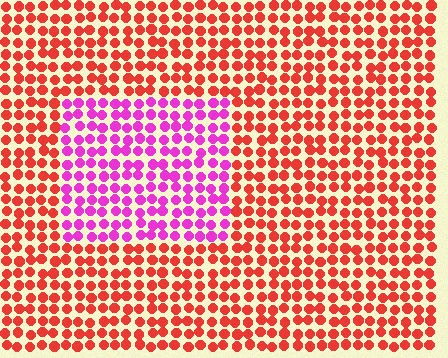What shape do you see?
I see a rectangle.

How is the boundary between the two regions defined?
The boundary is defined purely by a slight shift in hue (about 55 degrees). Spacing, size, and orientation are identical on both sides.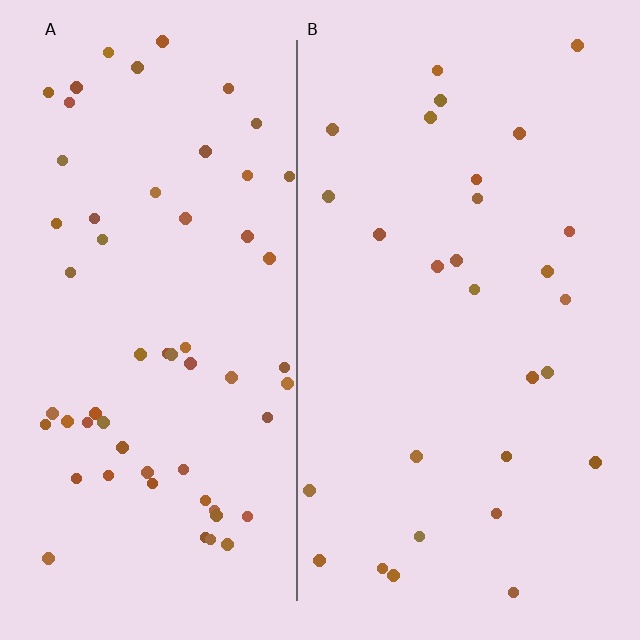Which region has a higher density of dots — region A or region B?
A (the left).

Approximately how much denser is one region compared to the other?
Approximately 2.1× — region A over region B.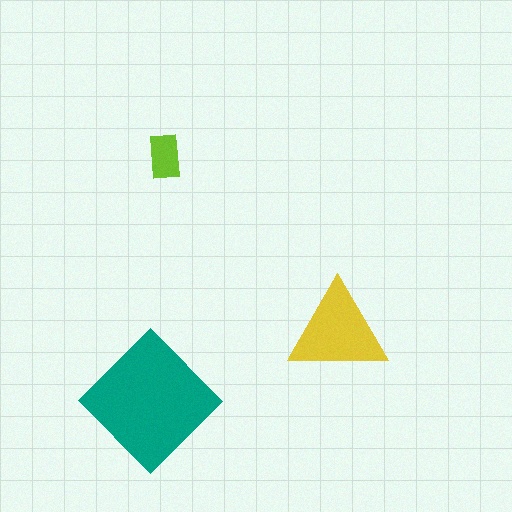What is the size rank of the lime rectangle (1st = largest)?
3rd.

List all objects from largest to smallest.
The teal diamond, the yellow triangle, the lime rectangle.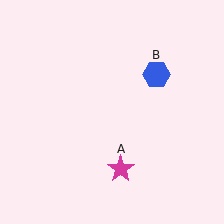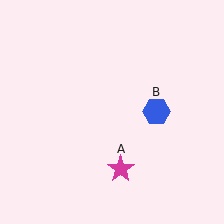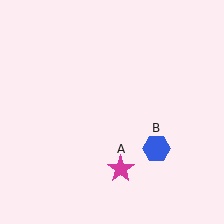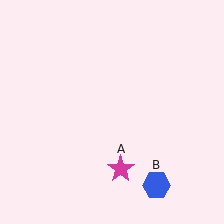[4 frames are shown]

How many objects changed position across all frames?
1 object changed position: blue hexagon (object B).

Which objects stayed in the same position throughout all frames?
Magenta star (object A) remained stationary.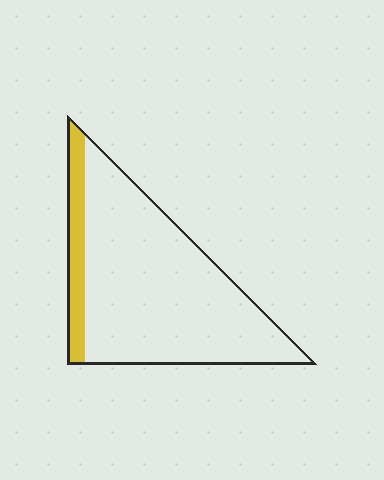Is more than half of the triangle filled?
No.